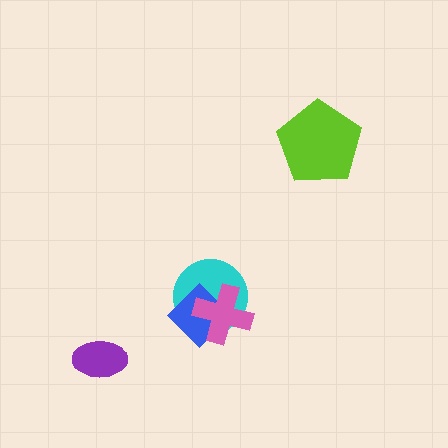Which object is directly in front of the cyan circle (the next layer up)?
The blue diamond is directly in front of the cyan circle.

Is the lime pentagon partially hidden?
No, no other shape covers it.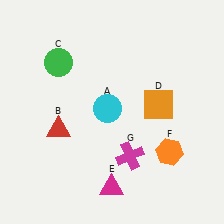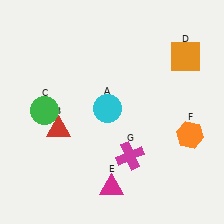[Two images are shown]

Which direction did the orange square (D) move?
The orange square (D) moved up.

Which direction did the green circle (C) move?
The green circle (C) moved down.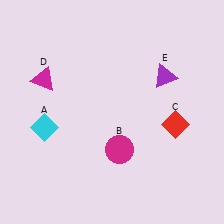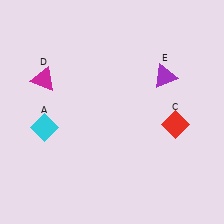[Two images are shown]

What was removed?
The magenta circle (B) was removed in Image 2.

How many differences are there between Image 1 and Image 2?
There is 1 difference between the two images.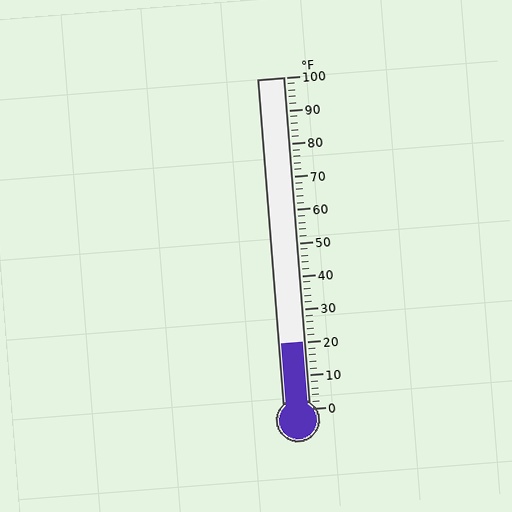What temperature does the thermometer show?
The thermometer shows approximately 20°F.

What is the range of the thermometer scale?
The thermometer scale ranges from 0°F to 100°F.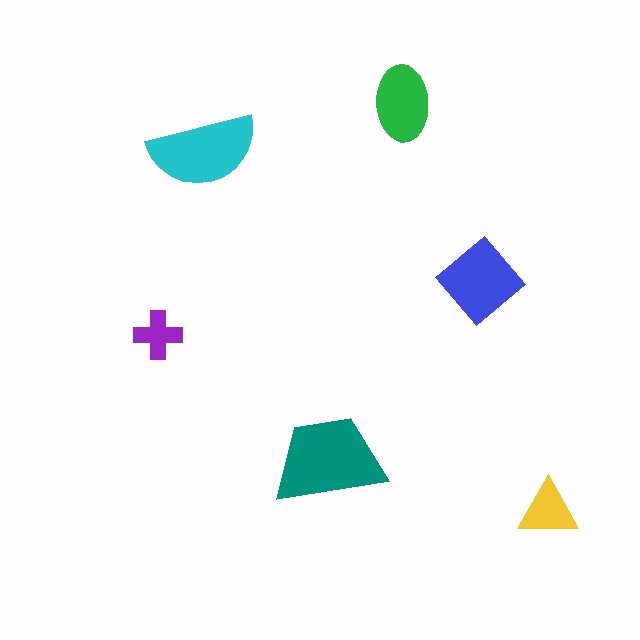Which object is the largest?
The teal trapezoid.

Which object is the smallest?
The purple cross.